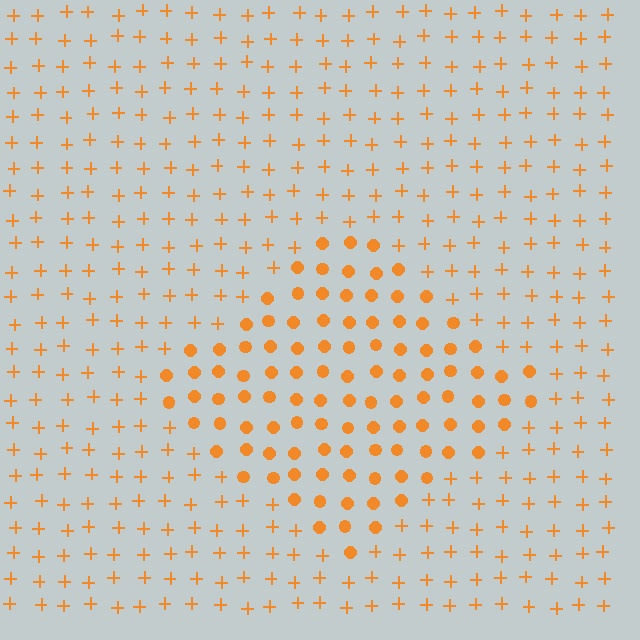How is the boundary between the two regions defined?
The boundary is defined by a change in element shape: circles inside vs. plus signs outside. All elements share the same color and spacing.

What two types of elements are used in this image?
The image uses circles inside the diamond region and plus signs outside it.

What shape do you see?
I see a diamond.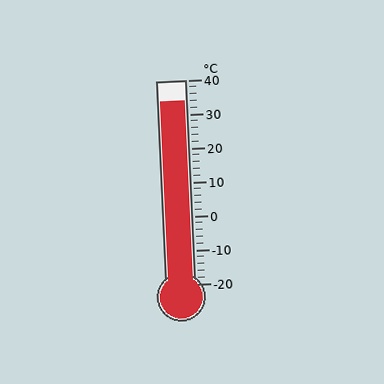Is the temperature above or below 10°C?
The temperature is above 10°C.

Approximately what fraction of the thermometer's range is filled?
The thermometer is filled to approximately 90% of its range.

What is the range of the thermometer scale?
The thermometer scale ranges from -20°C to 40°C.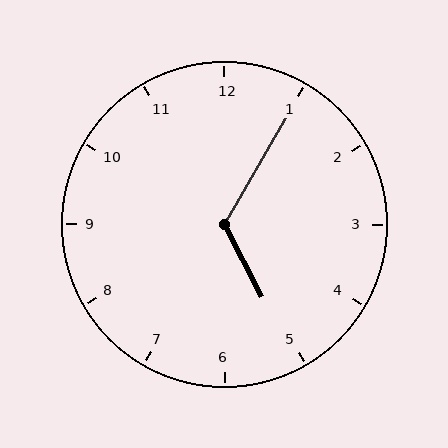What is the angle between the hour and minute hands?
Approximately 122 degrees.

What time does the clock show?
5:05.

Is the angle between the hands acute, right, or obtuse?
It is obtuse.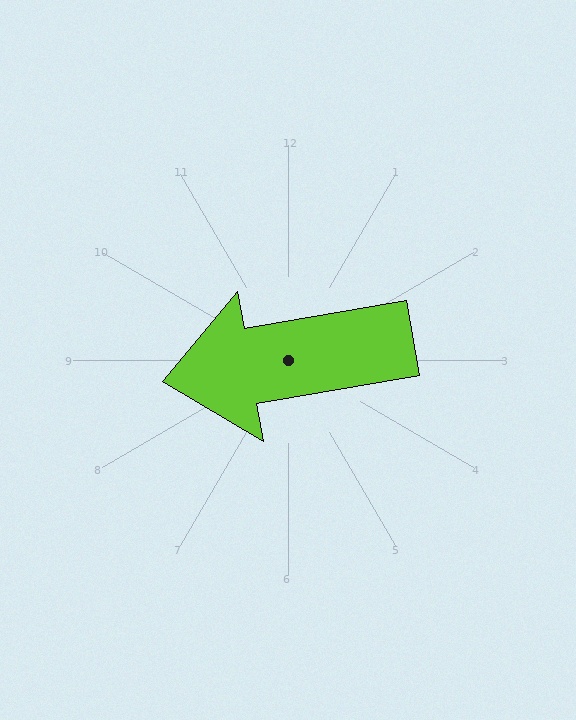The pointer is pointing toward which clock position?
Roughly 9 o'clock.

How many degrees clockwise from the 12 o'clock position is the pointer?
Approximately 260 degrees.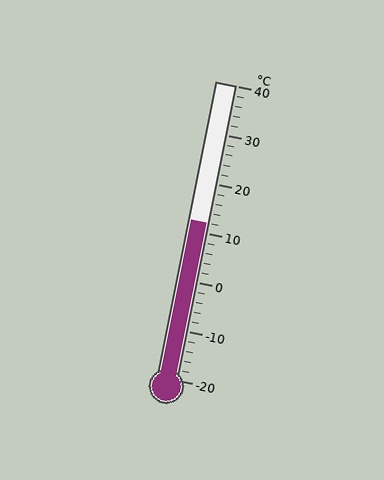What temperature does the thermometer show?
The thermometer shows approximately 12°C.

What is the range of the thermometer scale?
The thermometer scale ranges from -20°C to 40°C.